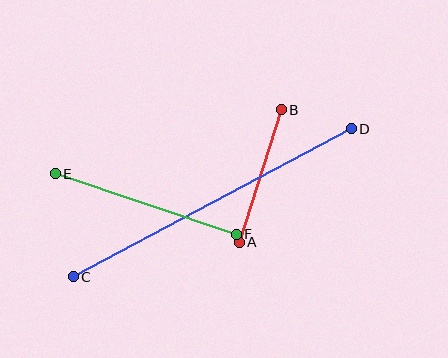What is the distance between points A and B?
The distance is approximately 139 pixels.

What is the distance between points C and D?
The distance is approximately 315 pixels.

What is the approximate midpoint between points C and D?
The midpoint is at approximately (212, 203) pixels.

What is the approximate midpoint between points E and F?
The midpoint is at approximately (146, 204) pixels.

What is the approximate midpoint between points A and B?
The midpoint is at approximately (260, 176) pixels.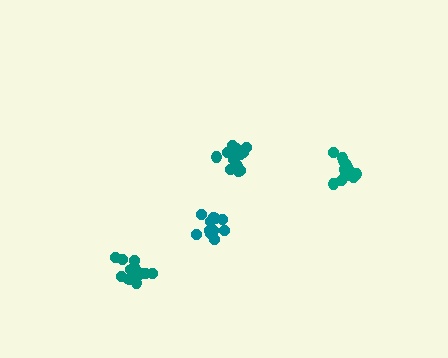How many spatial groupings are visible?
There are 4 spatial groupings.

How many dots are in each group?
Group 1: 12 dots, Group 2: 13 dots, Group 3: 14 dots, Group 4: 13 dots (52 total).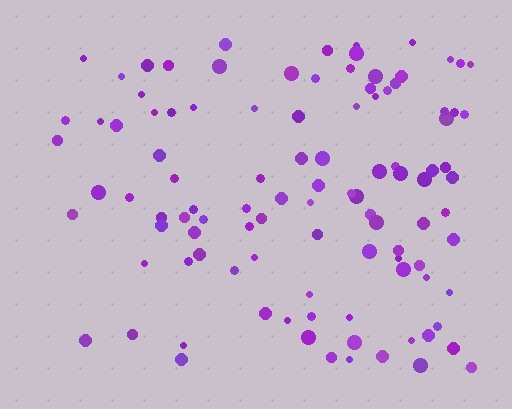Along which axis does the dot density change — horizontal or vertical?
Horizontal.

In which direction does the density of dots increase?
From left to right, with the right side densest.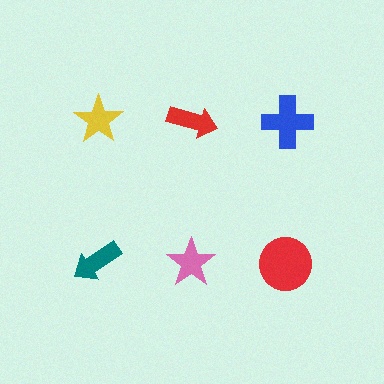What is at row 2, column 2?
A pink star.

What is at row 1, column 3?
A blue cross.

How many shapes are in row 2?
3 shapes.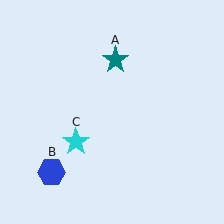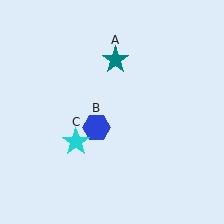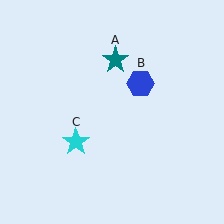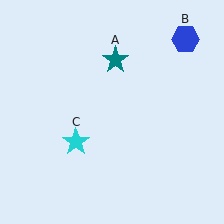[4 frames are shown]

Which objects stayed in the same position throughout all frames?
Teal star (object A) and cyan star (object C) remained stationary.